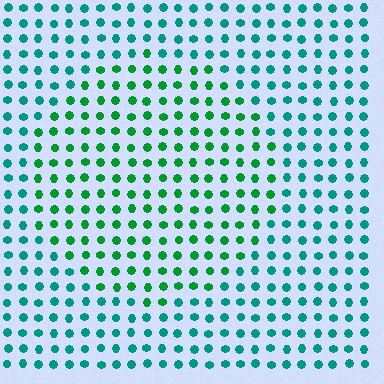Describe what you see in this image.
The image is filled with small teal elements in a uniform arrangement. A circle-shaped region is visible where the elements are tinted to a slightly different hue, forming a subtle color boundary.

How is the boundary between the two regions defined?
The boundary is defined purely by a slight shift in hue (about 32 degrees). Spacing, size, and orientation are identical on both sides.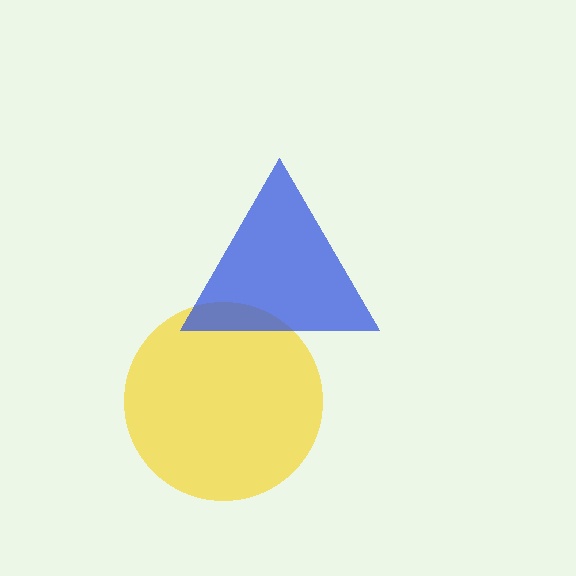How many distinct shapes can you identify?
There are 2 distinct shapes: a yellow circle, a blue triangle.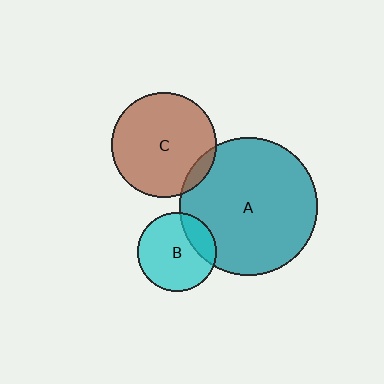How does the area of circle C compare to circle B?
Approximately 1.8 times.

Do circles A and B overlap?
Yes.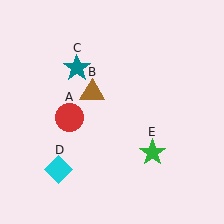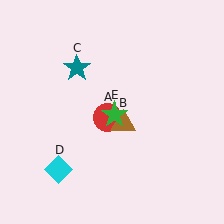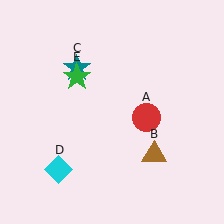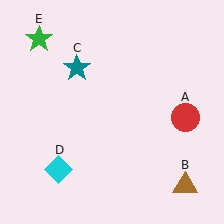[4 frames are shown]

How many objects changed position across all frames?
3 objects changed position: red circle (object A), brown triangle (object B), green star (object E).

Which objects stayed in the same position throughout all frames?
Teal star (object C) and cyan diamond (object D) remained stationary.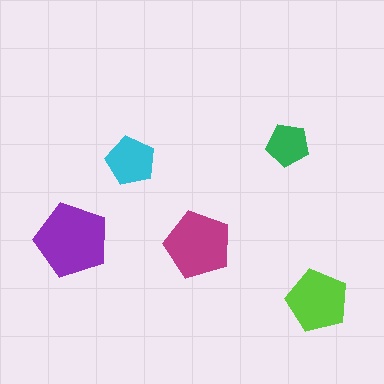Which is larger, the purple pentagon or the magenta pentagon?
The purple one.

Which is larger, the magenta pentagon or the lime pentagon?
The magenta one.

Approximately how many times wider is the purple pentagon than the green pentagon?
About 1.5 times wider.